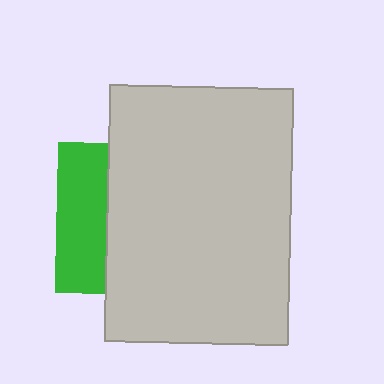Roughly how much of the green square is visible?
A small part of it is visible (roughly 33%).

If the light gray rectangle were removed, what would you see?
You would see the complete green square.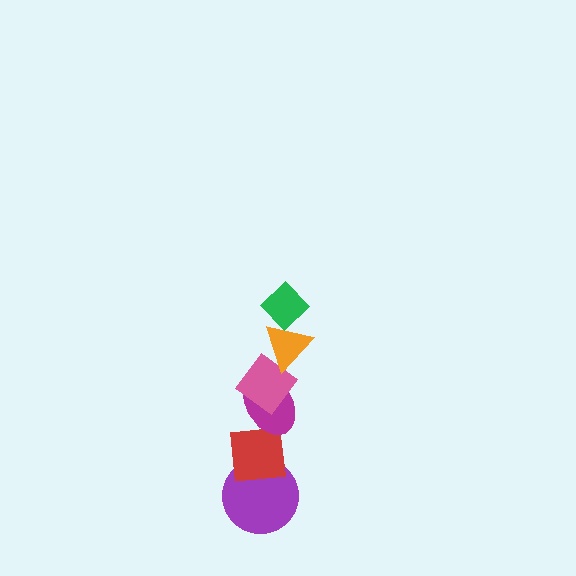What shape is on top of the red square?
The magenta ellipse is on top of the red square.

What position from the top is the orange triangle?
The orange triangle is 2nd from the top.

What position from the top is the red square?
The red square is 5th from the top.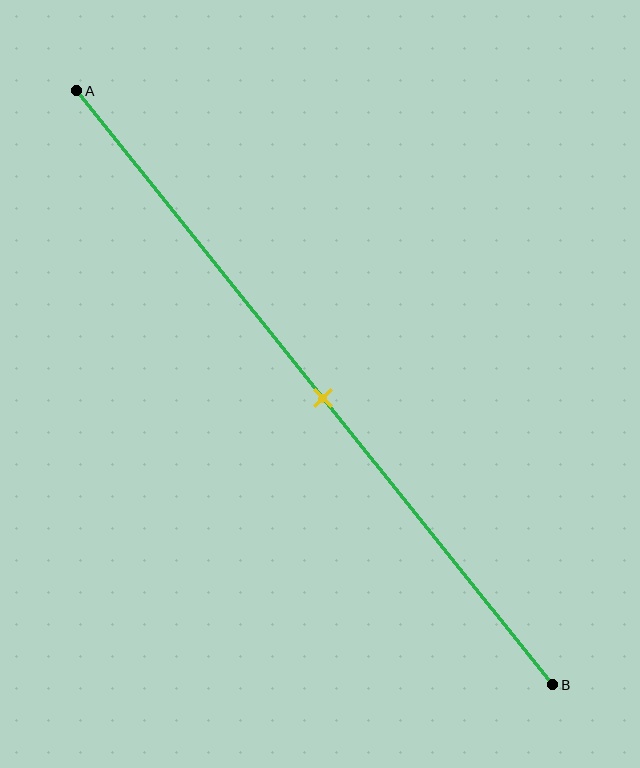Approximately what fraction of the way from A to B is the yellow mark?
The yellow mark is approximately 50% of the way from A to B.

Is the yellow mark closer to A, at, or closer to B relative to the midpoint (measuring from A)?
The yellow mark is approximately at the midpoint of segment AB.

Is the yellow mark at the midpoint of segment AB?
Yes, the mark is approximately at the midpoint.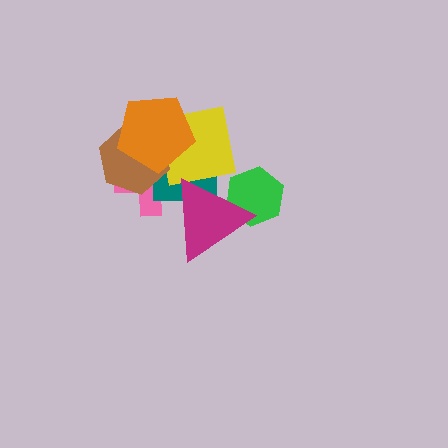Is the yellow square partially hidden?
Yes, it is partially covered by another shape.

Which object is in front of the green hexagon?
The magenta triangle is in front of the green hexagon.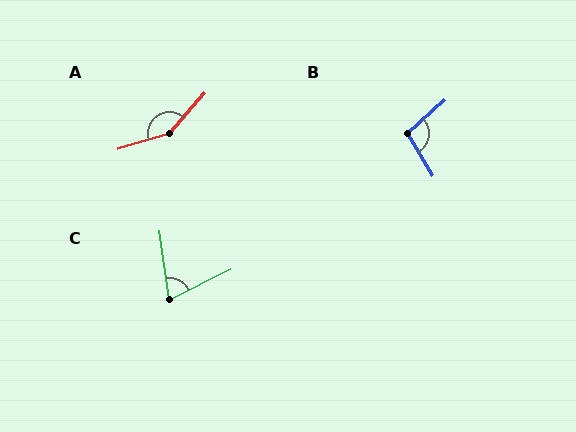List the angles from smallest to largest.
C (71°), B (101°), A (148°).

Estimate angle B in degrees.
Approximately 101 degrees.